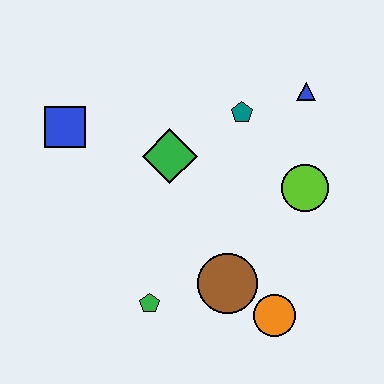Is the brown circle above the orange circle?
Yes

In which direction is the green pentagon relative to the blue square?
The green pentagon is below the blue square.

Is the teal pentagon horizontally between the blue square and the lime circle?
Yes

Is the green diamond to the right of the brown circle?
No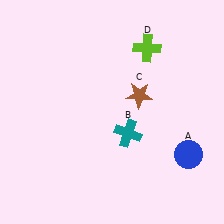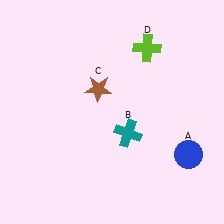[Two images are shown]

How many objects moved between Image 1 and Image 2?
1 object moved between the two images.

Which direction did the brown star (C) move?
The brown star (C) moved left.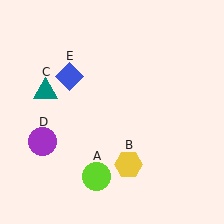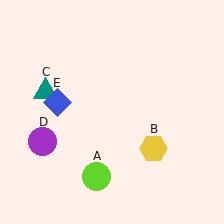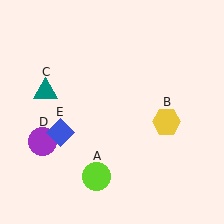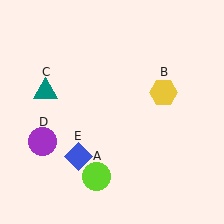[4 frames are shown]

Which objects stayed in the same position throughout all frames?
Lime circle (object A) and teal triangle (object C) and purple circle (object D) remained stationary.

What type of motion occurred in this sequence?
The yellow hexagon (object B), blue diamond (object E) rotated counterclockwise around the center of the scene.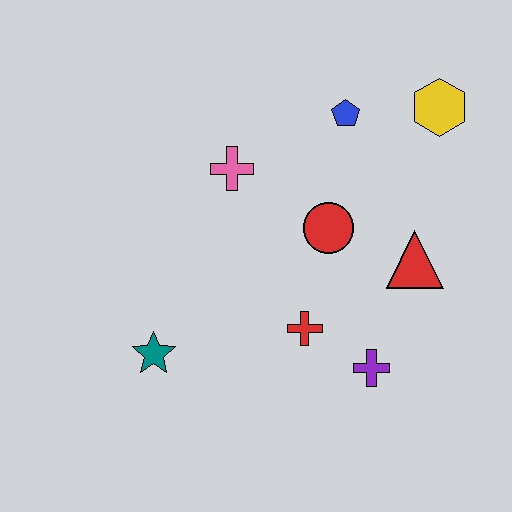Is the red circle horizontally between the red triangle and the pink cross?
Yes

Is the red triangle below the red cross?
No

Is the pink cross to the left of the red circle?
Yes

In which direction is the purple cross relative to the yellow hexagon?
The purple cross is below the yellow hexagon.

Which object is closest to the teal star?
The red cross is closest to the teal star.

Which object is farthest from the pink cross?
The purple cross is farthest from the pink cross.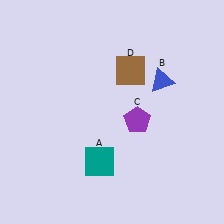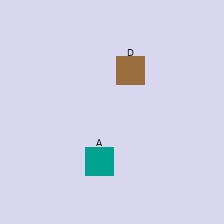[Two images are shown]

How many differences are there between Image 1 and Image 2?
There are 2 differences between the two images.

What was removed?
The purple pentagon (C), the blue triangle (B) were removed in Image 2.